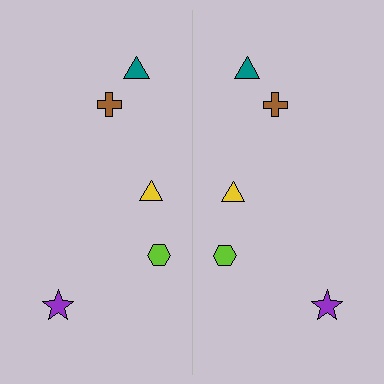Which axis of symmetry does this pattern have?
The pattern has a vertical axis of symmetry running through the center of the image.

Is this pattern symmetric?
Yes, this pattern has bilateral (reflection) symmetry.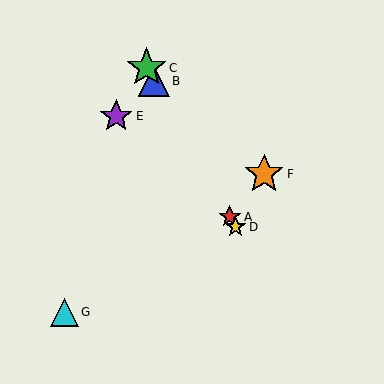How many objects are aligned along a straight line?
4 objects (A, B, C, D) are aligned along a straight line.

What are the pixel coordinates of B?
Object B is at (154, 81).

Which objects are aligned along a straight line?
Objects A, B, C, D are aligned along a straight line.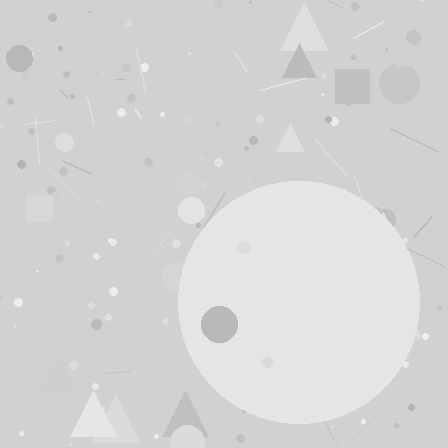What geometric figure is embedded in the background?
A circle is embedded in the background.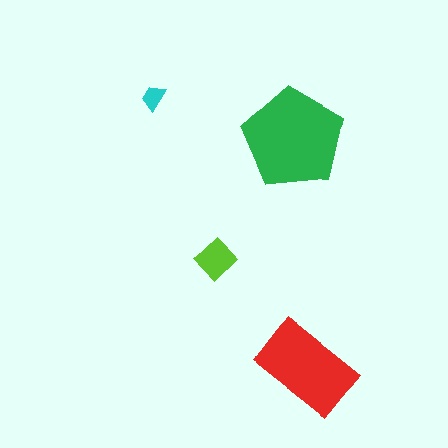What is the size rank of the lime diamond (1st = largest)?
3rd.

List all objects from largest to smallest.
The green pentagon, the red rectangle, the lime diamond, the cyan trapezoid.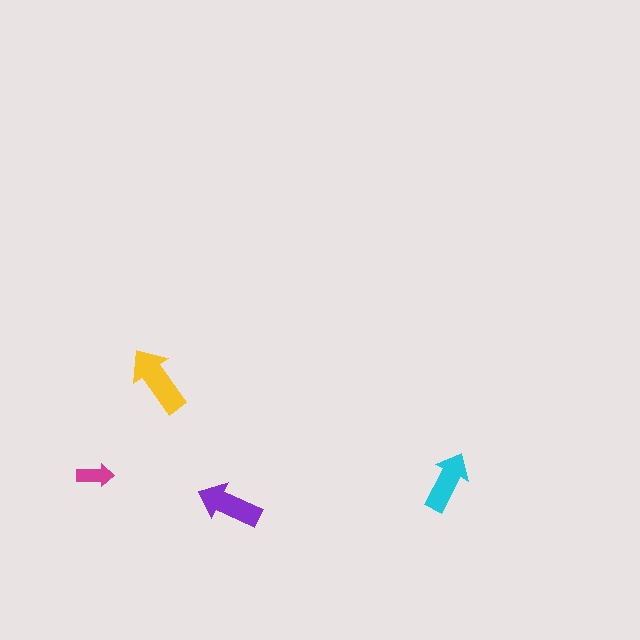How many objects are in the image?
There are 4 objects in the image.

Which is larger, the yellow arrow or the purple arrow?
The yellow one.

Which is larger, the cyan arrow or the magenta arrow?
The cyan one.